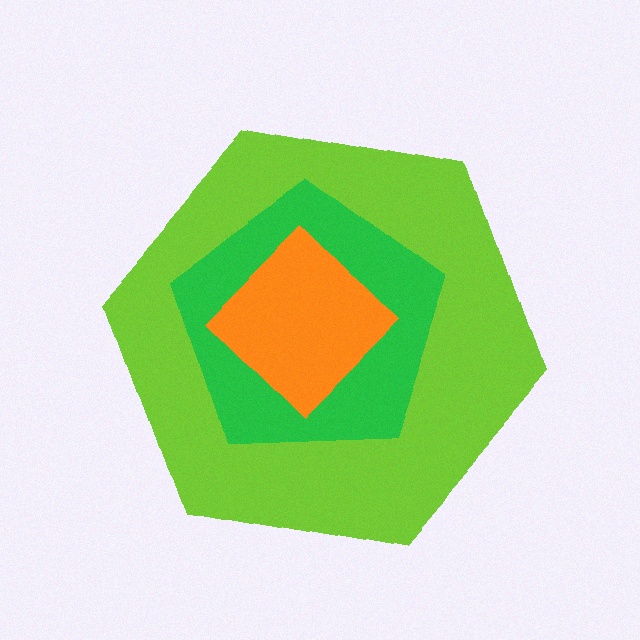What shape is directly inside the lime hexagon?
The green pentagon.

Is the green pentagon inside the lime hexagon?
Yes.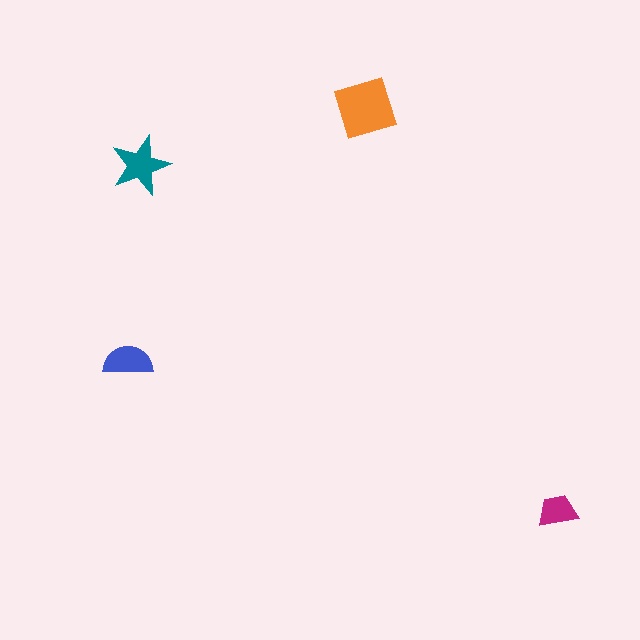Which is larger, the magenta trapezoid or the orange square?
The orange square.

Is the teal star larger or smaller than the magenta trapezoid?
Larger.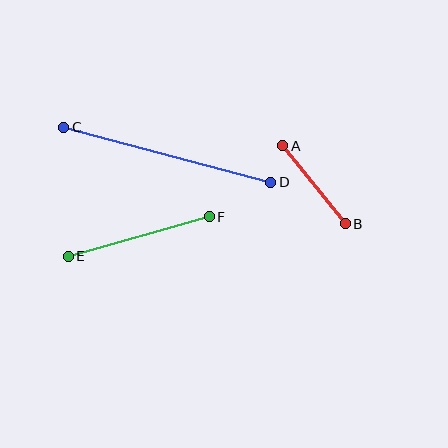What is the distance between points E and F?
The distance is approximately 146 pixels.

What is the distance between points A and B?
The distance is approximately 100 pixels.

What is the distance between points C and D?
The distance is approximately 214 pixels.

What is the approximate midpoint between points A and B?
The midpoint is at approximately (314, 185) pixels.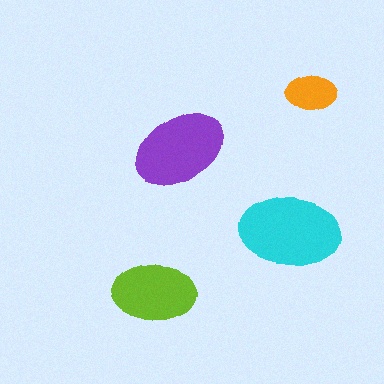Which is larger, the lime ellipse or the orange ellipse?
The lime one.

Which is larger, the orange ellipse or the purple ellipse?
The purple one.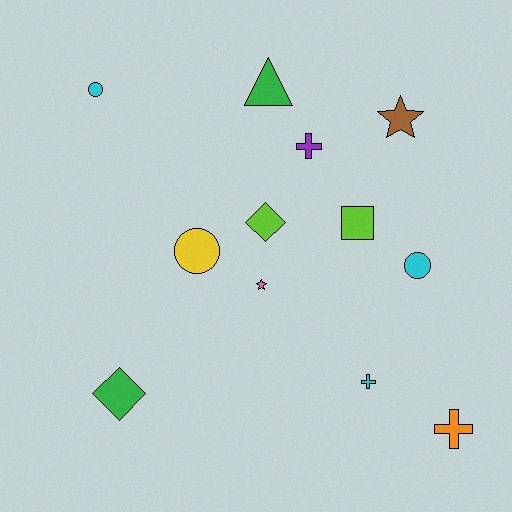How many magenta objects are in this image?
There are no magenta objects.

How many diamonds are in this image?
There are 2 diamonds.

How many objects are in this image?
There are 12 objects.